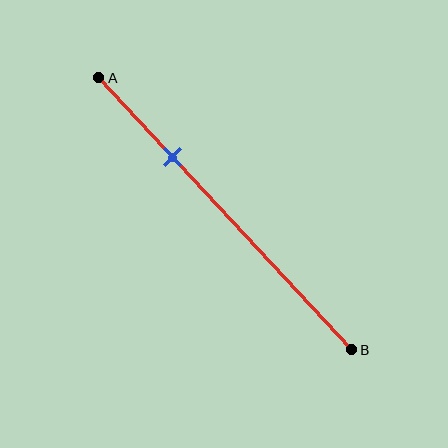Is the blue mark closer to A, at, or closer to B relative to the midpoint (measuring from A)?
The blue mark is closer to point A than the midpoint of segment AB.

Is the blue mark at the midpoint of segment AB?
No, the mark is at about 30% from A, not at the 50% midpoint.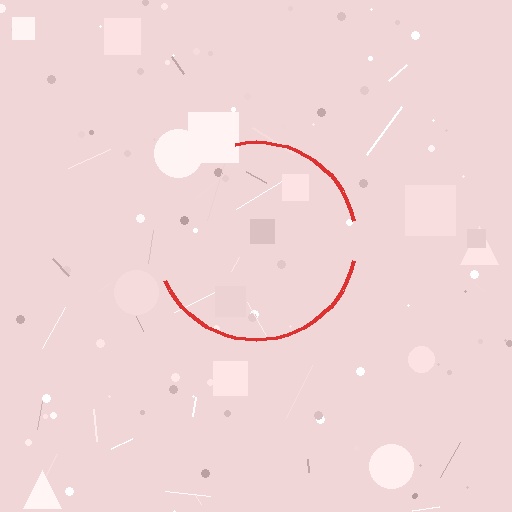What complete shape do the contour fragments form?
The contour fragments form a circle.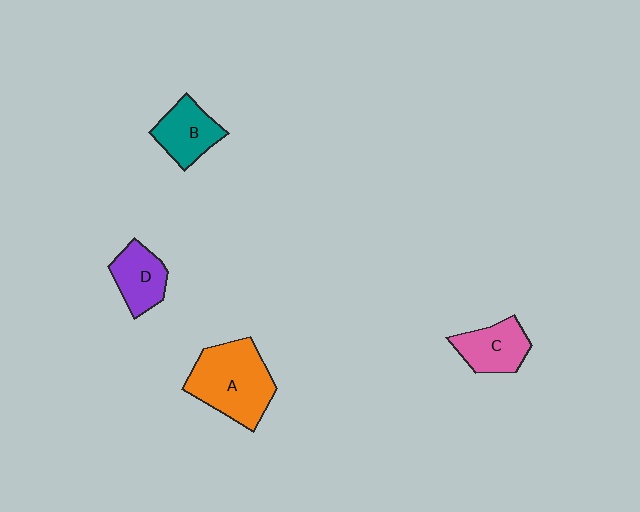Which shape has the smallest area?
Shape D (purple).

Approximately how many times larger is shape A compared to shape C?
Approximately 1.7 times.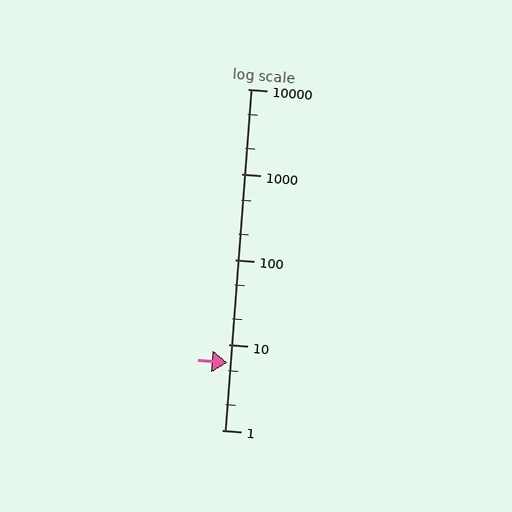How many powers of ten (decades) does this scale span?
The scale spans 4 decades, from 1 to 10000.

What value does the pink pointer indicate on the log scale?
The pointer indicates approximately 6.1.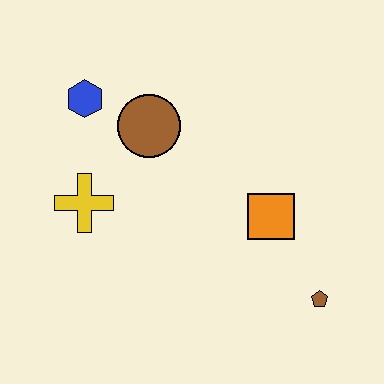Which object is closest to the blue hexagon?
The brown circle is closest to the blue hexagon.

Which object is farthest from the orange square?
The blue hexagon is farthest from the orange square.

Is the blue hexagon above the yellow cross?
Yes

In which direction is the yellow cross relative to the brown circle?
The yellow cross is below the brown circle.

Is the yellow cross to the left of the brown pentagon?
Yes